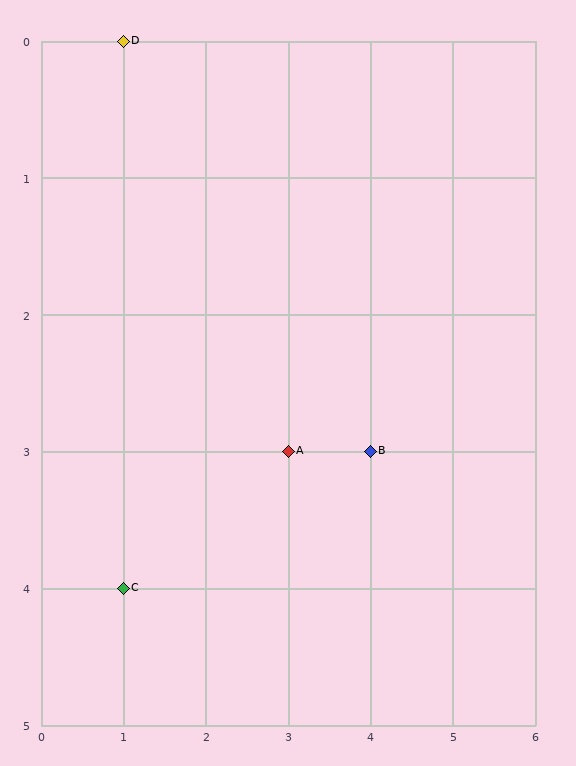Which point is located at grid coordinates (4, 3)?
Point B is at (4, 3).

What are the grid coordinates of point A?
Point A is at grid coordinates (3, 3).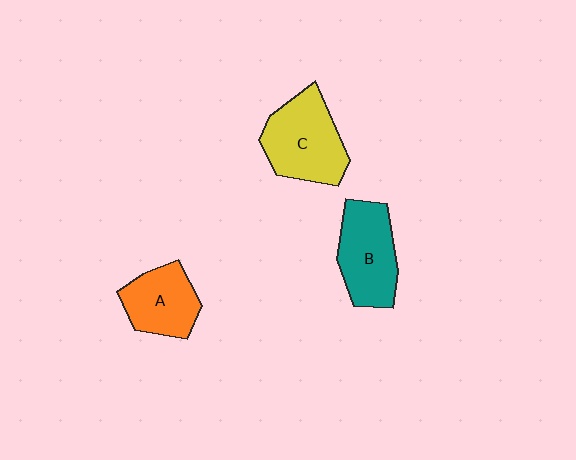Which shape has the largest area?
Shape C (yellow).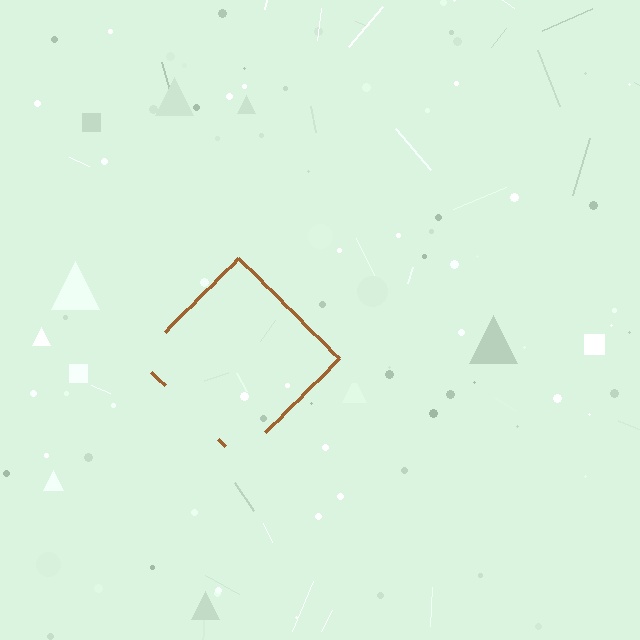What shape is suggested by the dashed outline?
The dashed outline suggests a diamond.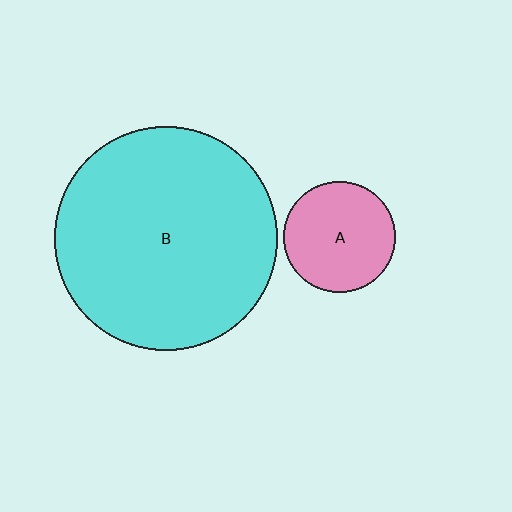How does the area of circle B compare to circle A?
Approximately 4.0 times.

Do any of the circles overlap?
No, none of the circles overlap.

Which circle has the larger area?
Circle B (cyan).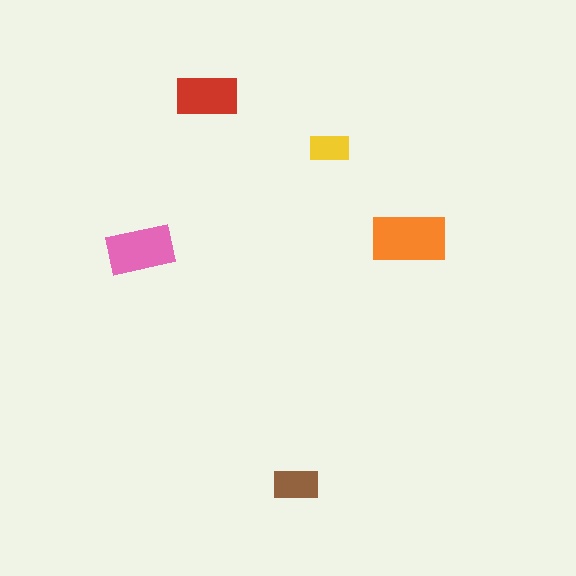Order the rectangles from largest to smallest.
the orange one, the pink one, the red one, the brown one, the yellow one.